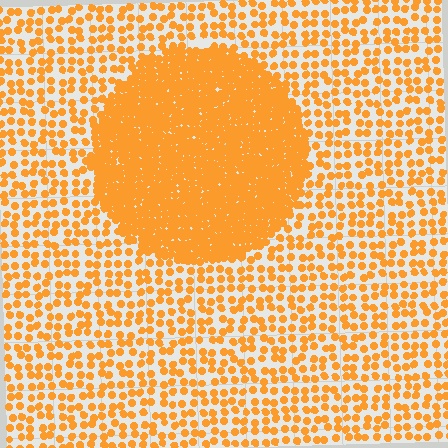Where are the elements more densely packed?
The elements are more densely packed inside the circle boundary.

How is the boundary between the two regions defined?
The boundary is defined by a change in element density (approximately 2.9x ratio). All elements are the same color, size, and shape.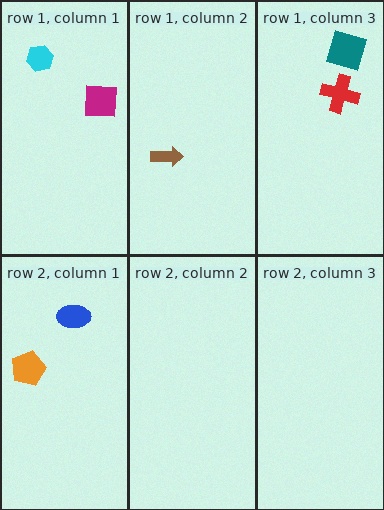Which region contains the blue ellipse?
The row 2, column 1 region.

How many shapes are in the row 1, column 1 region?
2.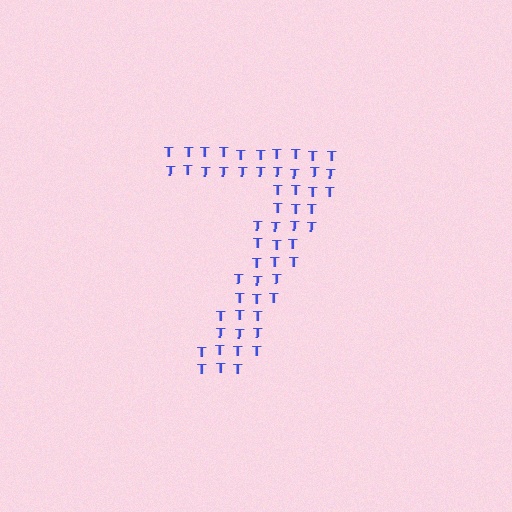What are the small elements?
The small elements are letter T's.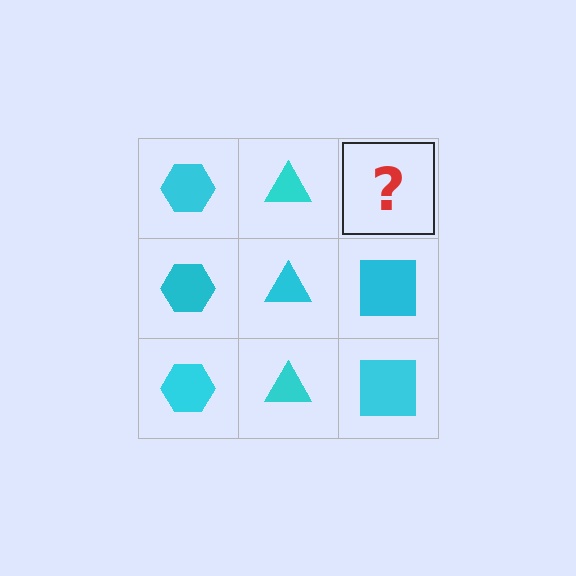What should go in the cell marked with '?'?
The missing cell should contain a cyan square.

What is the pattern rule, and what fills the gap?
The rule is that each column has a consistent shape. The gap should be filled with a cyan square.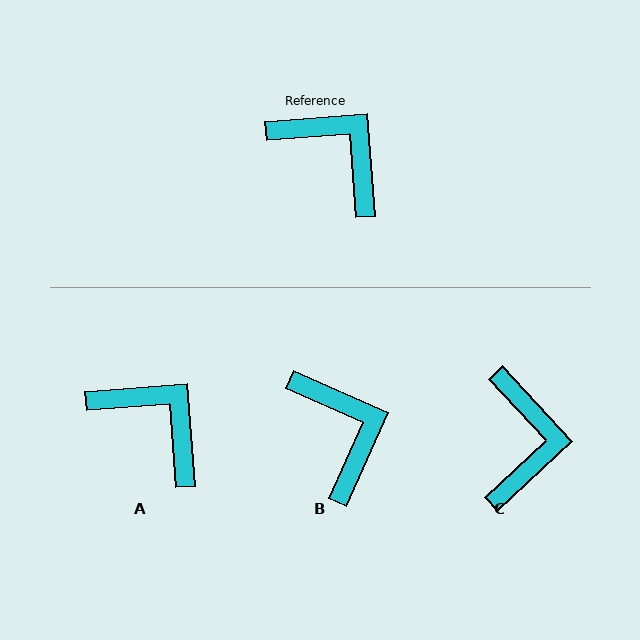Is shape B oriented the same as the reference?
No, it is off by about 28 degrees.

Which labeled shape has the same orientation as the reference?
A.